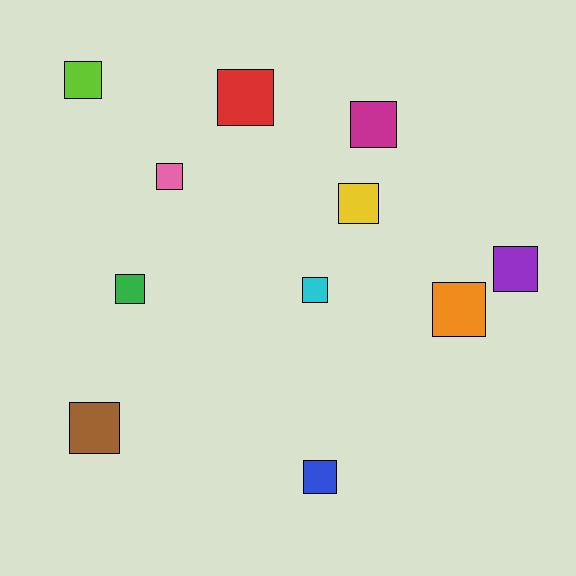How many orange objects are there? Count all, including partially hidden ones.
There is 1 orange object.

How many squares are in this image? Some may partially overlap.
There are 11 squares.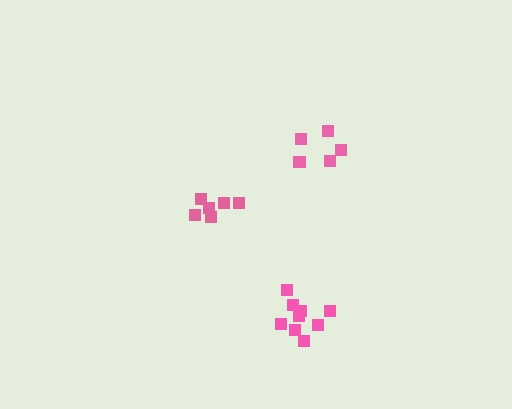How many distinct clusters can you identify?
There are 3 distinct clusters.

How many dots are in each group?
Group 1: 5 dots, Group 2: 9 dots, Group 3: 6 dots (20 total).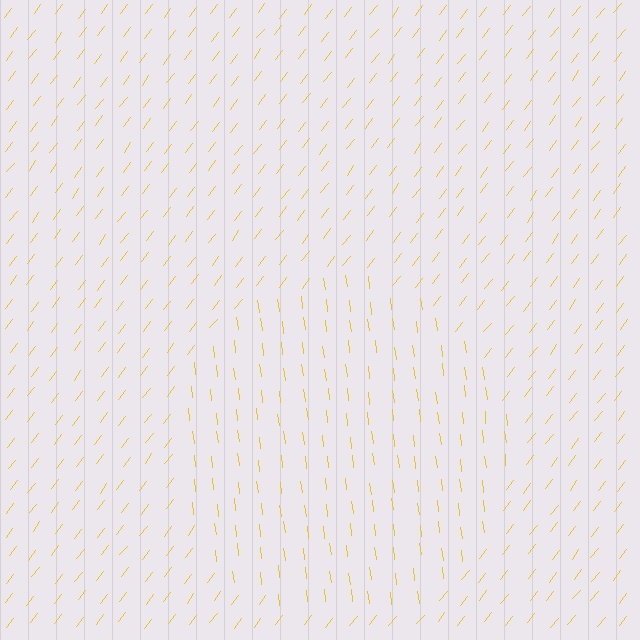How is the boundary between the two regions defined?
The boundary is defined purely by a change in line orientation (approximately 45 degrees difference). All lines are the same color and thickness.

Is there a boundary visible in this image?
Yes, there is a texture boundary formed by a change in line orientation.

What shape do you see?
I see a circle.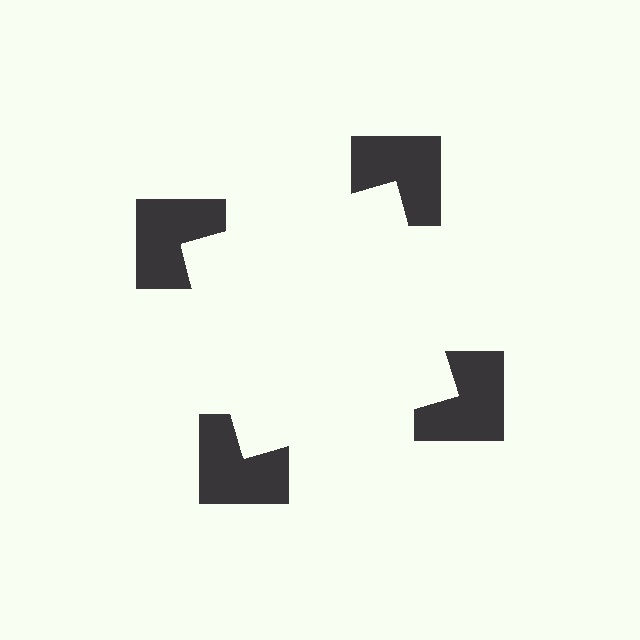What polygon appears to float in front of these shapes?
An illusory square — its edges are inferred from the aligned wedge cuts in the notched squares, not physically drawn.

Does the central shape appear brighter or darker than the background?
It typically appears slightly brighter than the background, even though no actual brightness change is drawn.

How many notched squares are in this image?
There are 4 — one at each vertex of the illusory square.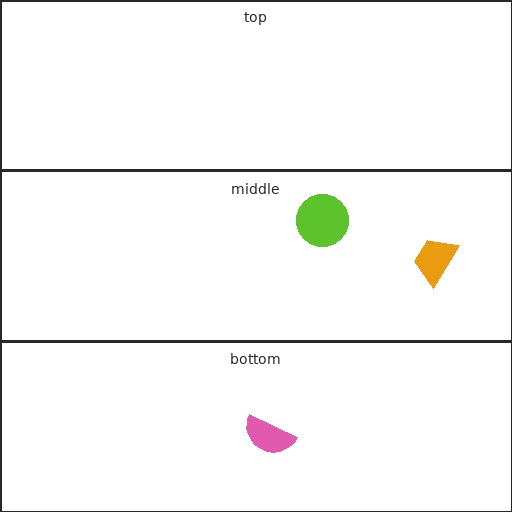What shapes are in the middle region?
The lime circle, the orange trapezoid.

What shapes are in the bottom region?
The pink semicircle.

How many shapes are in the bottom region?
1.